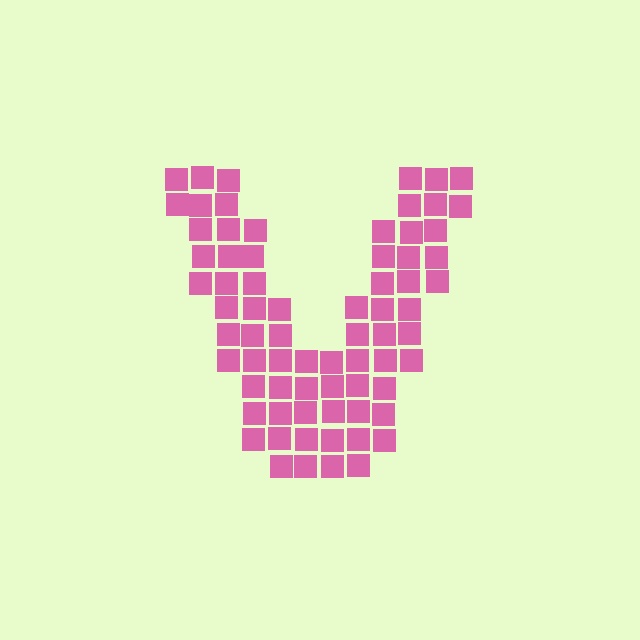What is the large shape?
The large shape is the letter V.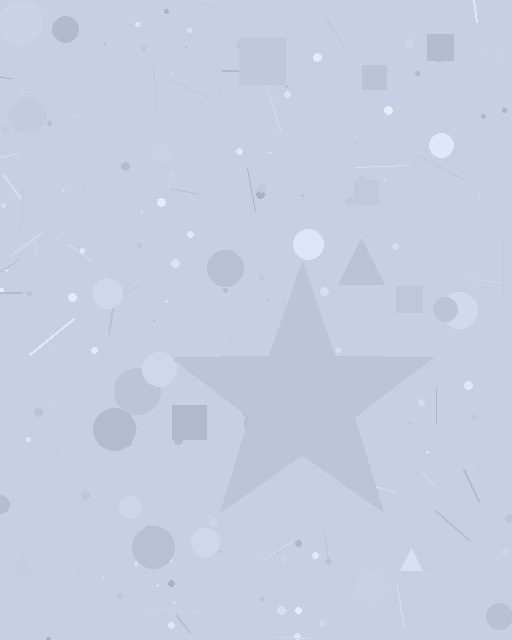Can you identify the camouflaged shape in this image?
The camouflaged shape is a star.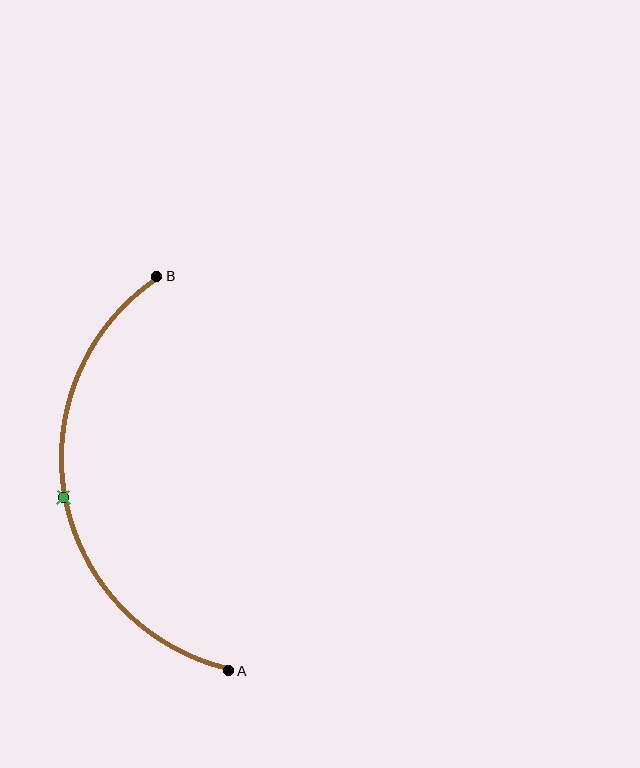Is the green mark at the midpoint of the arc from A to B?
Yes. The green mark lies on the arc at equal arc-length from both A and B — it is the arc midpoint.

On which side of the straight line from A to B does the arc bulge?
The arc bulges to the left of the straight line connecting A and B.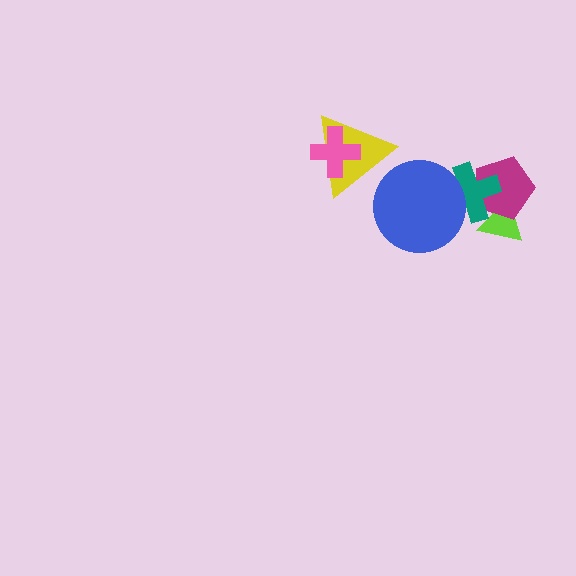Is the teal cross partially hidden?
Yes, it is partially covered by another shape.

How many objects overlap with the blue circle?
1 object overlaps with the blue circle.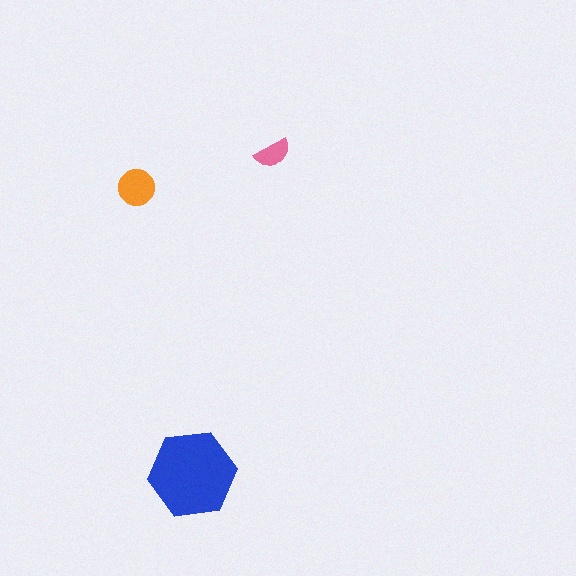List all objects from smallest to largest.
The pink semicircle, the orange circle, the blue hexagon.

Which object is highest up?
The pink semicircle is topmost.